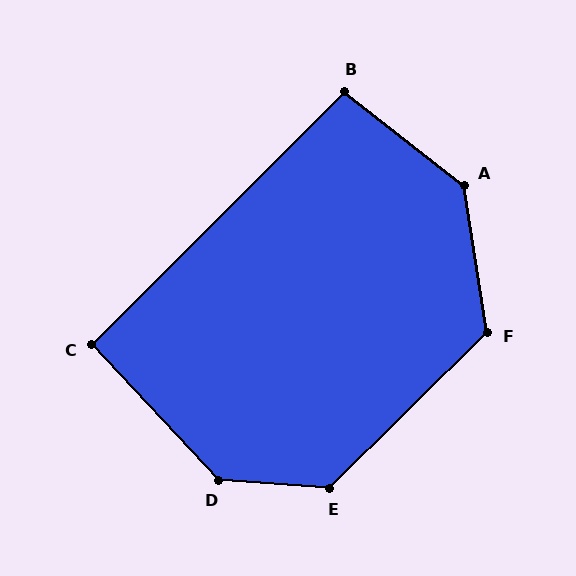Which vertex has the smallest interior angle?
C, at approximately 92 degrees.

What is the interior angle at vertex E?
Approximately 131 degrees (obtuse).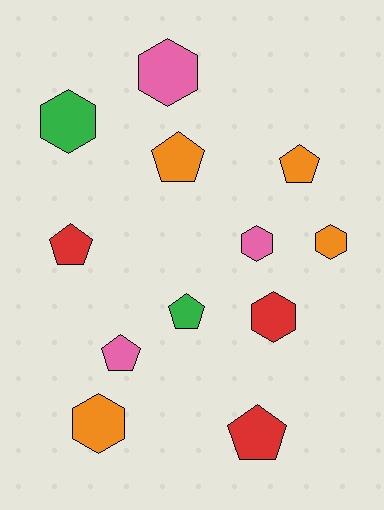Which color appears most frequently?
Orange, with 4 objects.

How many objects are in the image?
There are 12 objects.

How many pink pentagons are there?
There is 1 pink pentagon.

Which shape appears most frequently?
Pentagon, with 6 objects.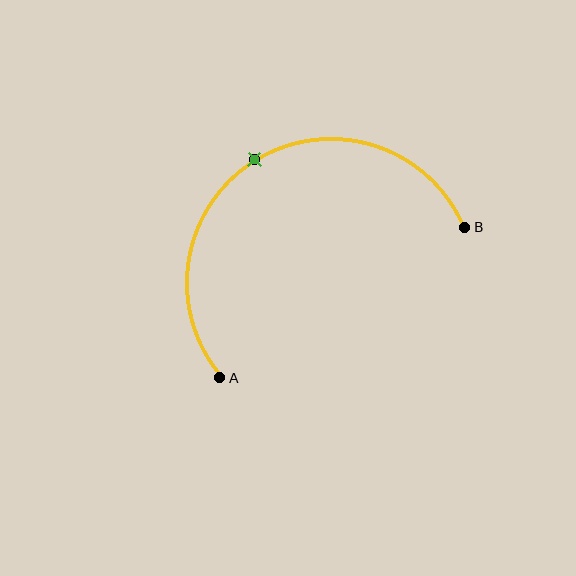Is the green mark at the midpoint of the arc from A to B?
Yes. The green mark lies on the arc at equal arc-length from both A and B — it is the arc midpoint.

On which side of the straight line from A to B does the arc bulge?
The arc bulges above the straight line connecting A and B.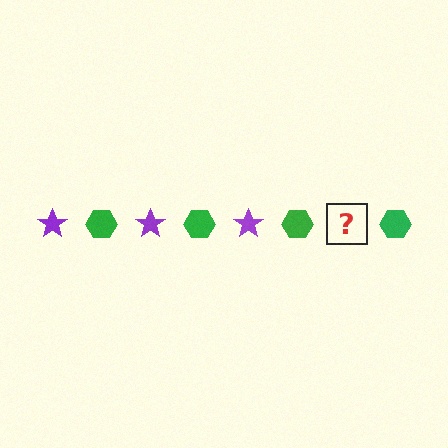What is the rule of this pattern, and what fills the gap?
The rule is that the pattern alternates between purple star and green hexagon. The gap should be filled with a purple star.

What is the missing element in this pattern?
The missing element is a purple star.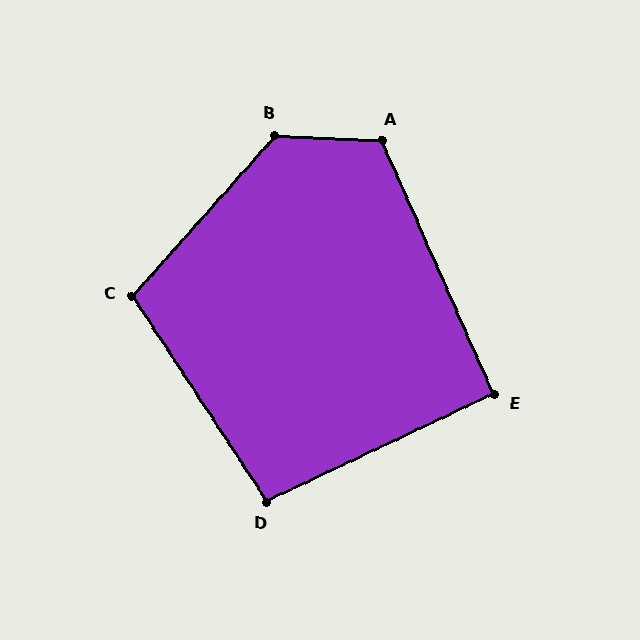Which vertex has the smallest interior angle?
E, at approximately 91 degrees.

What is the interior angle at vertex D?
Approximately 98 degrees (obtuse).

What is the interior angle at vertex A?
Approximately 117 degrees (obtuse).